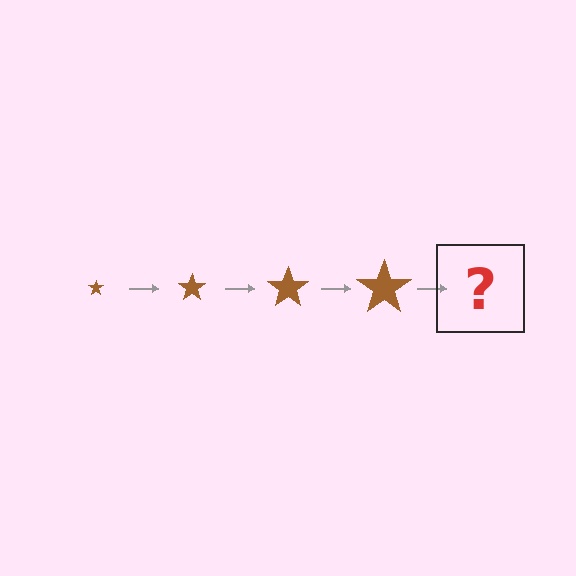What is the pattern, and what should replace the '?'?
The pattern is that the star gets progressively larger each step. The '?' should be a brown star, larger than the previous one.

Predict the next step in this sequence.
The next step is a brown star, larger than the previous one.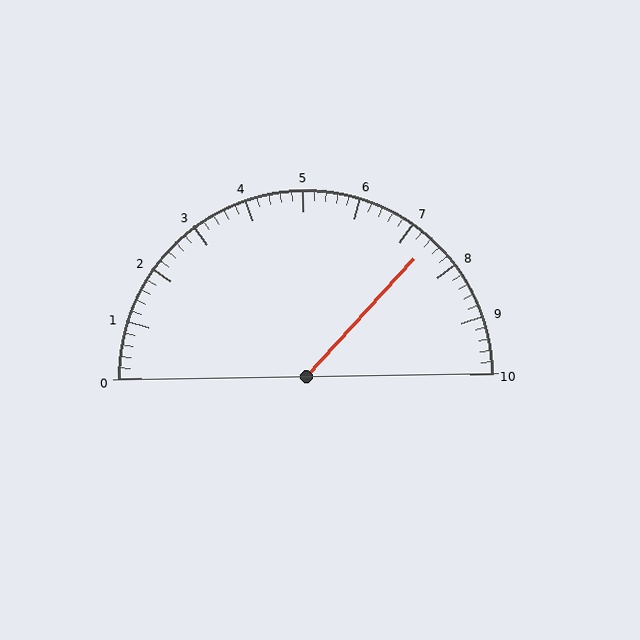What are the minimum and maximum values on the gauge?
The gauge ranges from 0 to 10.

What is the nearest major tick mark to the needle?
The nearest major tick mark is 7.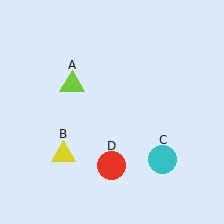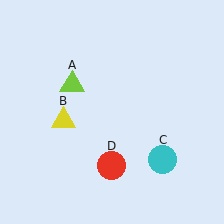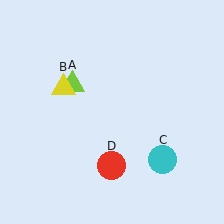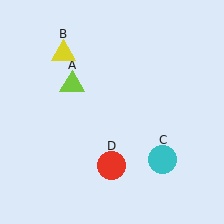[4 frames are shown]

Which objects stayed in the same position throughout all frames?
Lime triangle (object A) and cyan circle (object C) and red circle (object D) remained stationary.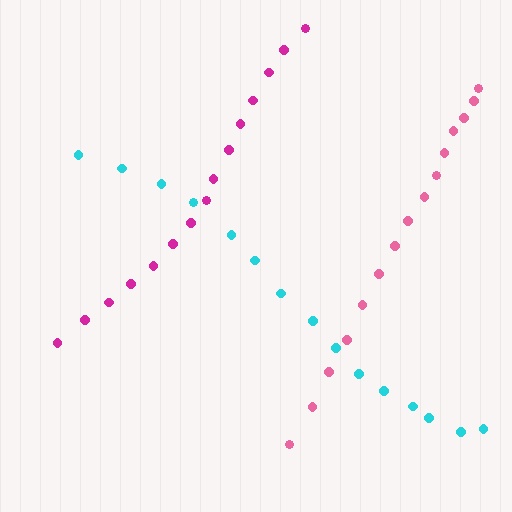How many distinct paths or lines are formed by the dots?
There are 3 distinct paths.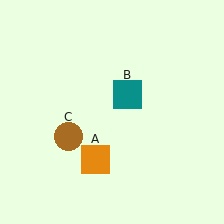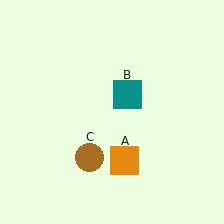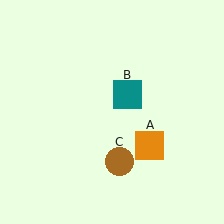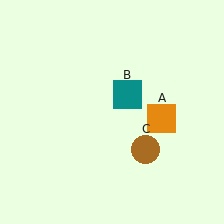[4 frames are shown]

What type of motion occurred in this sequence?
The orange square (object A), brown circle (object C) rotated counterclockwise around the center of the scene.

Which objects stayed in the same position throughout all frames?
Teal square (object B) remained stationary.